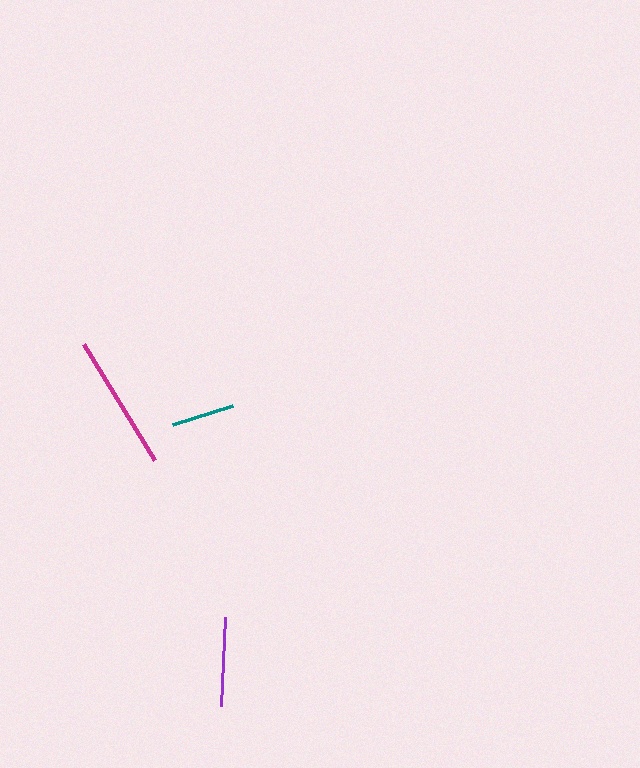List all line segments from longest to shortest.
From longest to shortest: magenta, purple, teal.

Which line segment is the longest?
The magenta line is the longest at approximately 136 pixels.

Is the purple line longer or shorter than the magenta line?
The magenta line is longer than the purple line.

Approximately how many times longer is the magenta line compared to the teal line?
The magenta line is approximately 2.2 times the length of the teal line.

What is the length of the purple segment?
The purple segment is approximately 89 pixels long.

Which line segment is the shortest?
The teal line is the shortest at approximately 63 pixels.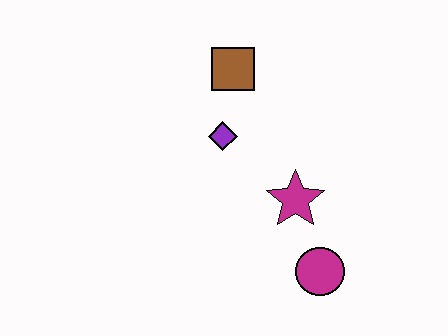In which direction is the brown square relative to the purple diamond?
The brown square is above the purple diamond.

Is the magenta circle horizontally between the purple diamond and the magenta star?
No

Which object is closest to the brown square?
The purple diamond is closest to the brown square.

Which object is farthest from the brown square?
The magenta circle is farthest from the brown square.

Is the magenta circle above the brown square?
No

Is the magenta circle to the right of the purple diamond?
Yes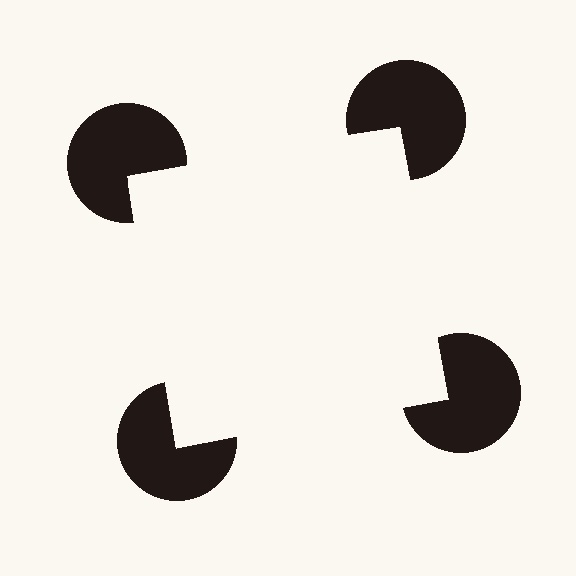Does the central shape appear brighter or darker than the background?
It typically appears slightly brighter than the background, even though no actual brightness change is drawn.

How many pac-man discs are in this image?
There are 4 — one at each vertex of the illusory square.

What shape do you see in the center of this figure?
An illusory square — its edges are inferred from the aligned wedge cuts in the pac-man discs, not physically drawn.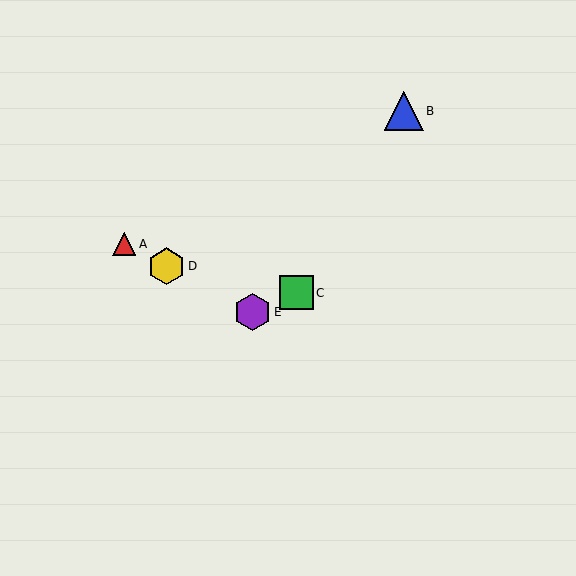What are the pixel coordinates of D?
Object D is at (166, 266).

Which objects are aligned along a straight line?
Objects A, D, E are aligned along a straight line.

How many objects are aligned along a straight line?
3 objects (A, D, E) are aligned along a straight line.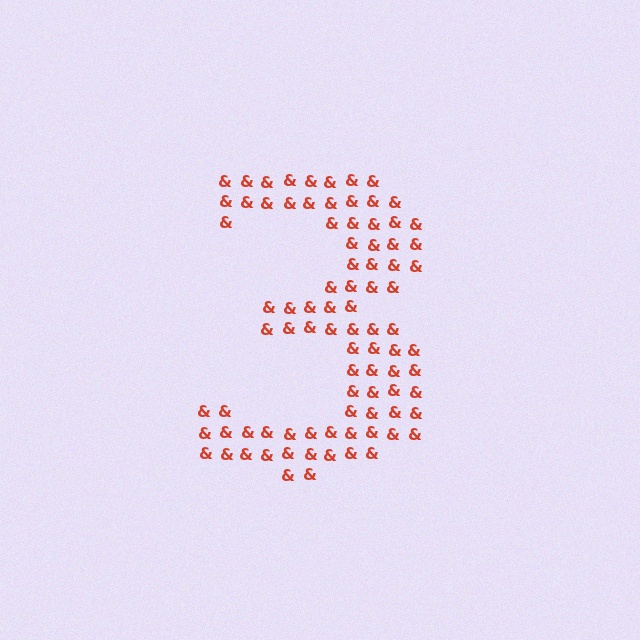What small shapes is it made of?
It is made of small ampersands.